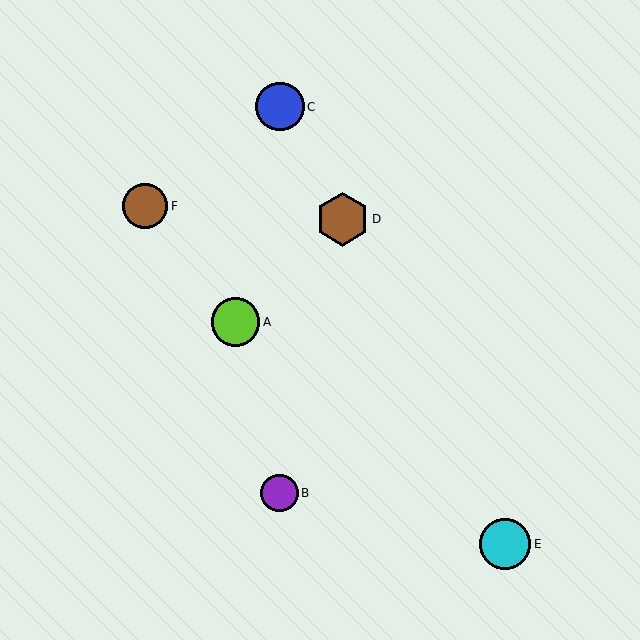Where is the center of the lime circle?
The center of the lime circle is at (236, 322).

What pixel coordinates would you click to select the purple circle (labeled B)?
Click at (280, 493) to select the purple circle B.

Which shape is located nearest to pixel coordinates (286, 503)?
The purple circle (labeled B) at (280, 493) is nearest to that location.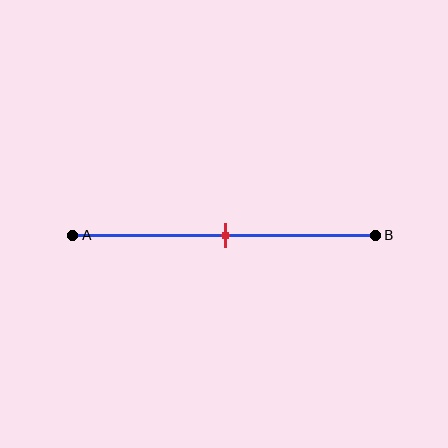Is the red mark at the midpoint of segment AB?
Yes, the mark is approximately at the midpoint.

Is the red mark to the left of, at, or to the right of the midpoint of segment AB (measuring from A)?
The red mark is approximately at the midpoint of segment AB.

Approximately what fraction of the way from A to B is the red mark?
The red mark is approximately 50% of the way from A to B.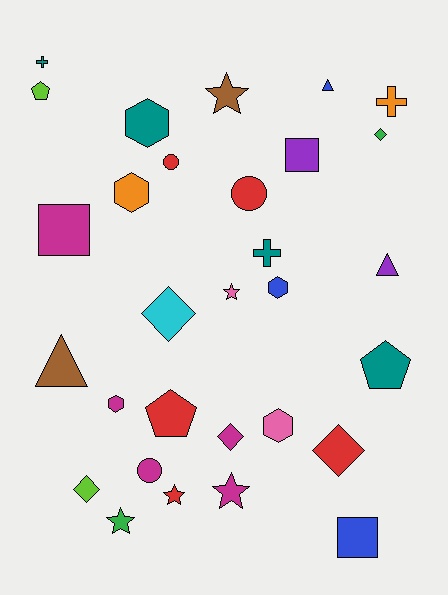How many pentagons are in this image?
There are 3 pentagons.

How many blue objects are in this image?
There are 3 blue objects.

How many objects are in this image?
There are 30 objects.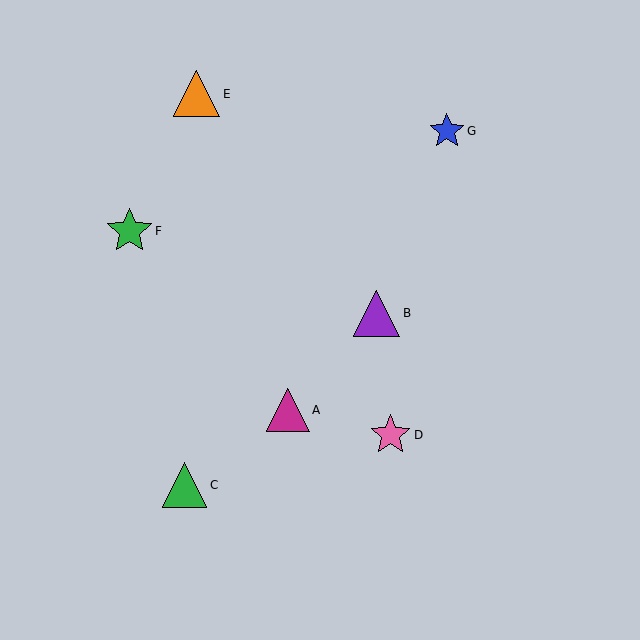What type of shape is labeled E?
Shape E is an orange triangle.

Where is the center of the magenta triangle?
The center of the magenta triangle is at (288, 410).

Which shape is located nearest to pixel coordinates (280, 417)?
The magenta triangle (labeled A) at (288, 410) is nearest to that location.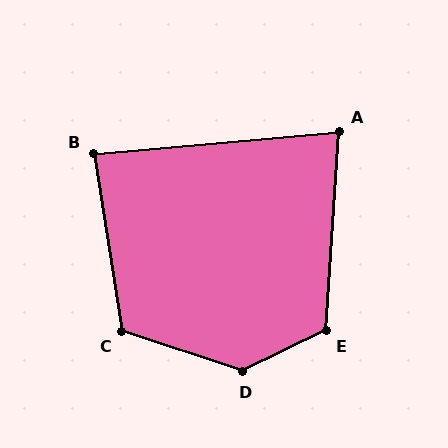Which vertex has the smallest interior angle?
A, at approximately 81 degrees.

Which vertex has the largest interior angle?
D, at approximately 136 degrees.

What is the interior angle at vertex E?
Approximately 119 degrees (obtuse).